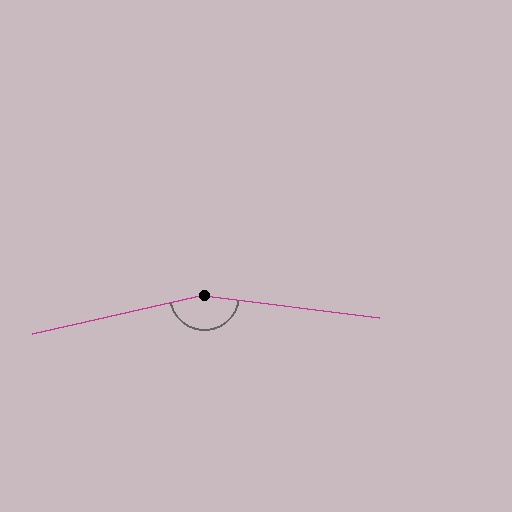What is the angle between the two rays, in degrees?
Approximately 160 degrees.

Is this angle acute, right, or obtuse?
It is obtuse.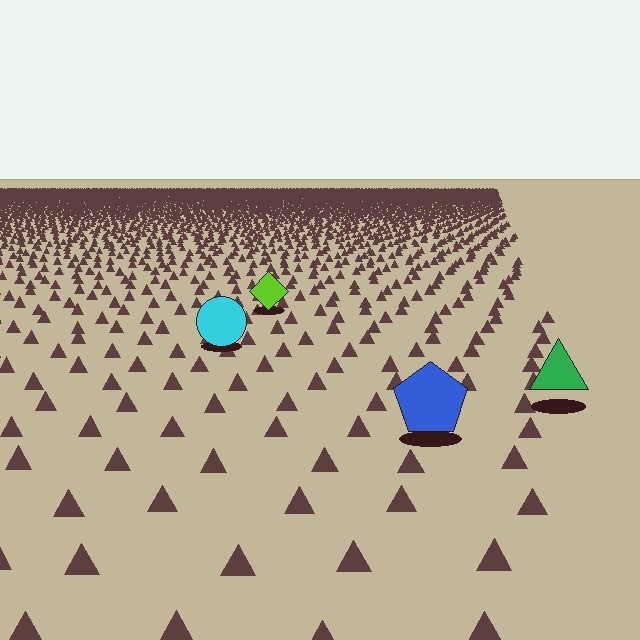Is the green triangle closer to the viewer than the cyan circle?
Yes. The green triangle is closer — you can tell from the texture gradient: the ground texture is coarser near it.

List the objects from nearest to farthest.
From nearest to farthest: the blue pentagon, the green triangle, the cyan circle, the lime diamond.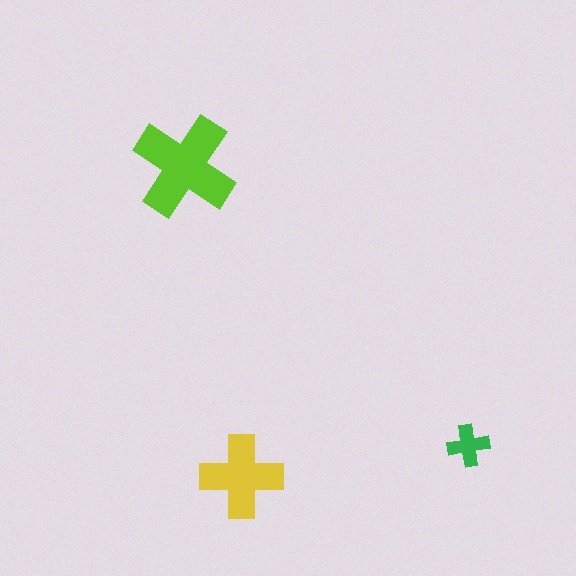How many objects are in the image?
There are 3 objects in the image.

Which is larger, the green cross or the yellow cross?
The yellow one.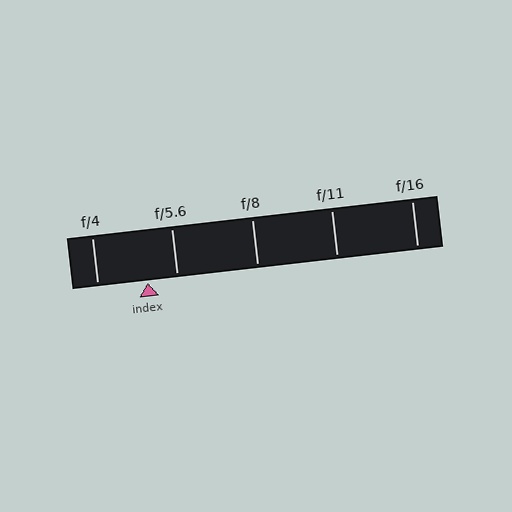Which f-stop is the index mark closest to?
The index mark is closest to f/5.6.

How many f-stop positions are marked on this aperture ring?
There are 5 f-stop positions marked.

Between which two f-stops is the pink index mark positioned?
The index mark is between f/4 and f/5.6.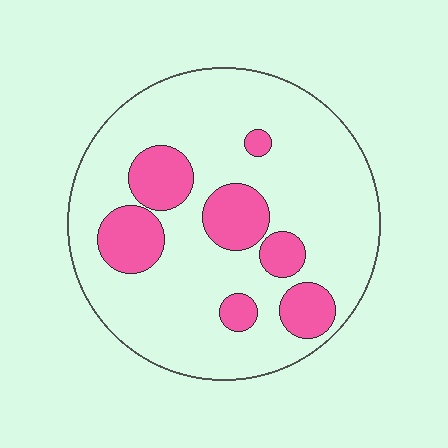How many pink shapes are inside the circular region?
7.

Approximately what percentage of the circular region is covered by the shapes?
Approximately 20%.